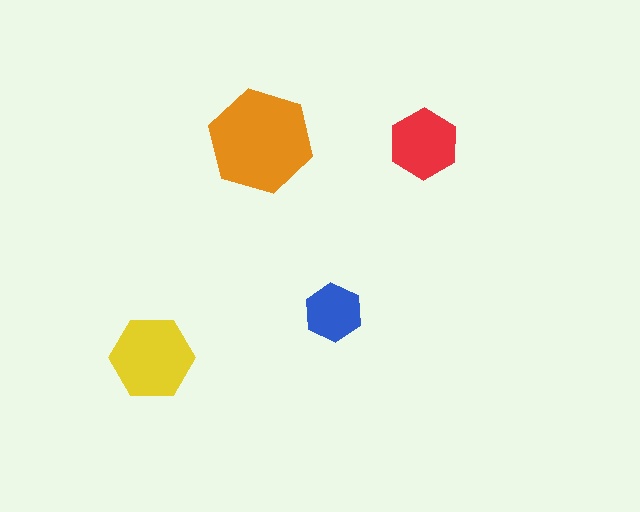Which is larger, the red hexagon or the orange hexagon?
The orange one.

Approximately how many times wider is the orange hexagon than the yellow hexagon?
About 1.5 times wider.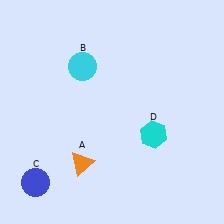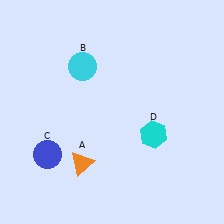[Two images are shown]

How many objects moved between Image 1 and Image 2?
1 object moved between the two images.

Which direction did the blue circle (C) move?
The blue circle (C) moved up.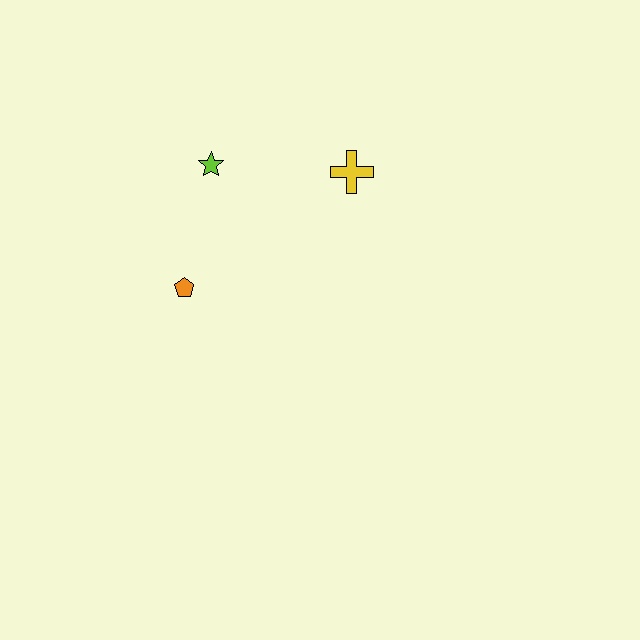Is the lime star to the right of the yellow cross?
No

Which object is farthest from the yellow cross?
The orange pentagon is farthest from the yellow cross.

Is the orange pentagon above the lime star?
No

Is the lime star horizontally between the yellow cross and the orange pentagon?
Yes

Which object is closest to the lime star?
The orange pentagon is closest to the lime star.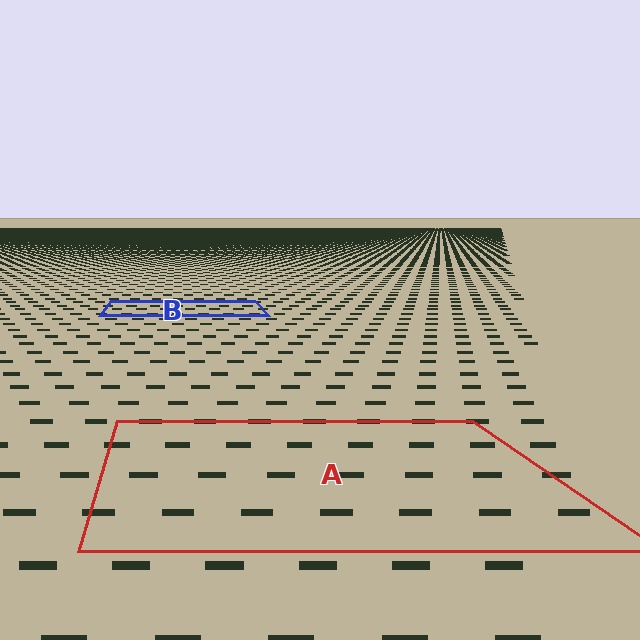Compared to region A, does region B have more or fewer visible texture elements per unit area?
Region B has more texture elements per unit area — they are packed more densely because it is farther away.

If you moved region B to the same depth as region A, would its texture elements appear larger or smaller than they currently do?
They would appear larger. At a closer depth, the same texture elements are projected at a bigger on-screen size.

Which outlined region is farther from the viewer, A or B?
Region B is farther from the viewer — the texture elements inside it appear smaller and more densely packed.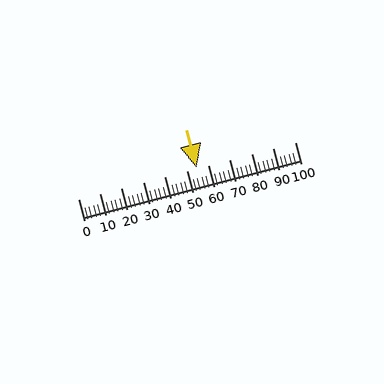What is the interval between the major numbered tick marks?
The major tick marks are spaced 10 units apart.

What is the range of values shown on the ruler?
The ruler shows values from 0 to 100.